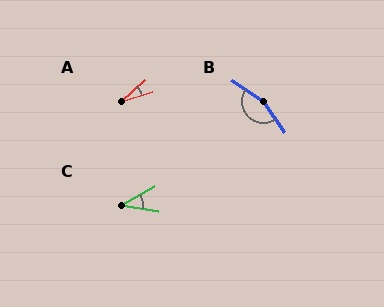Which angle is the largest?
B, at approximately 159 degrees.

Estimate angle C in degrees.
Approximately 39 degrees.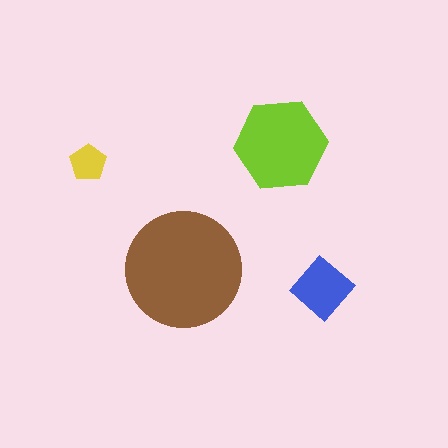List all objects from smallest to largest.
The yellow pentagon, the blue diamond, the lime hexagon, the brown circle.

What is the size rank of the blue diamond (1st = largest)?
3rd.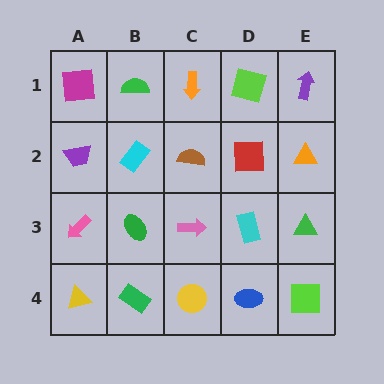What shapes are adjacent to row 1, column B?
A cyan rectangle (row 2, column B), a magenta square (row 1, column A), an orange arrow (row 1, column C).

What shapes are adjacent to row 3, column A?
A purple trapezoid (row 2, column A), a yellow triangle (row 4, column A), a green ellipse (row 3, column B).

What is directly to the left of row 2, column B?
A purple trapezoid.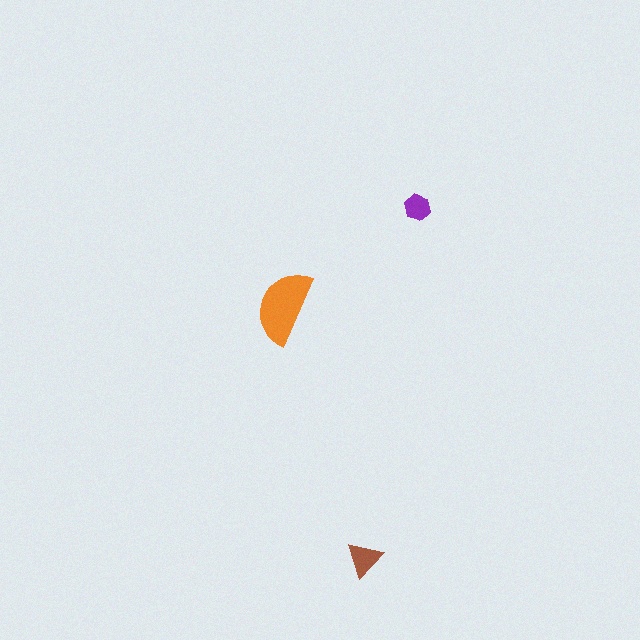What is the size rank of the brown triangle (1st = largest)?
2nd.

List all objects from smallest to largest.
The purple hexagon, the brown triangle, the orange semicircle.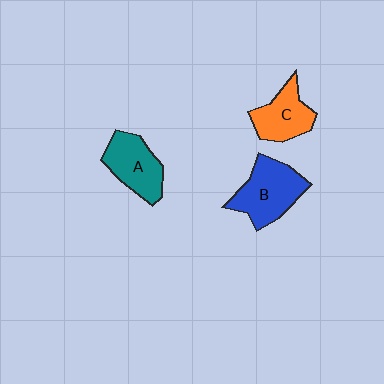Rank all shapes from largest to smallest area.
From largest to smallest: B (blue), A (teal), C (orange).